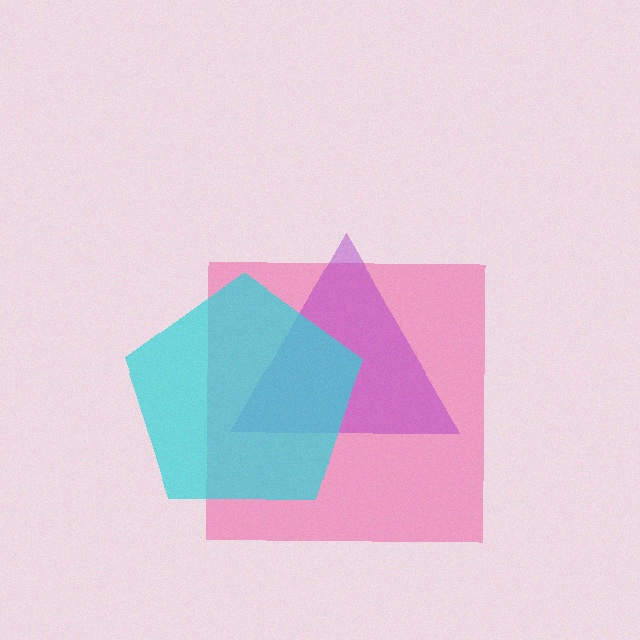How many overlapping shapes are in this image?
There are 3 overlapping shapes in the image.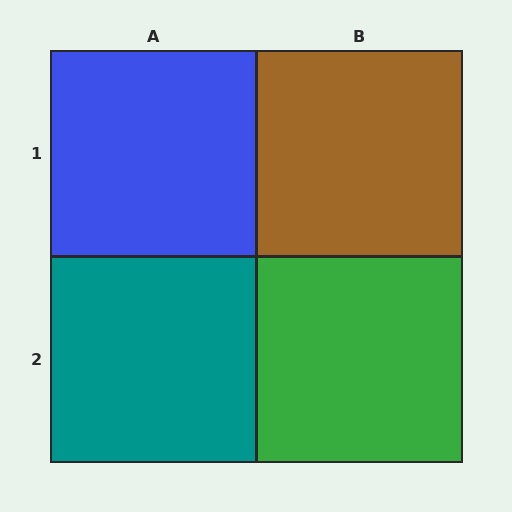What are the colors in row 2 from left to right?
Teal, green.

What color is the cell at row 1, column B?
Brown.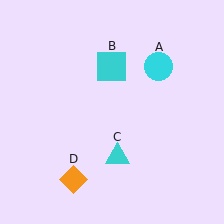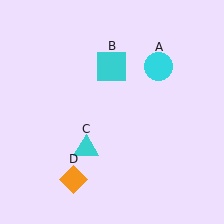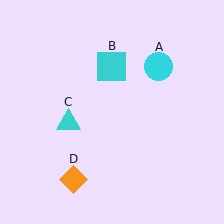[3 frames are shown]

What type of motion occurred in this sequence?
The cyan triangle (object C) rotated clockwise around the center of the scene.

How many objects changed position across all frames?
1 object changed position: cyan triangle (object C).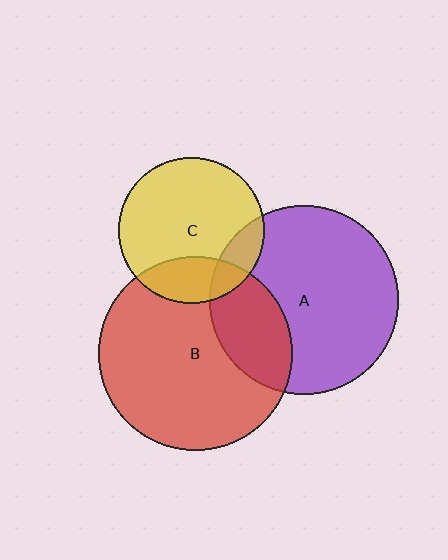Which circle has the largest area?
Circle B (red).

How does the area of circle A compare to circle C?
Approximately 1.7 times.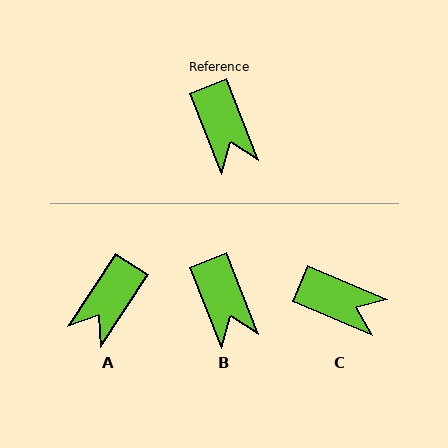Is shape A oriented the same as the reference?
No, it is off by about 54 degrees.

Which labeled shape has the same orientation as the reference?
B.